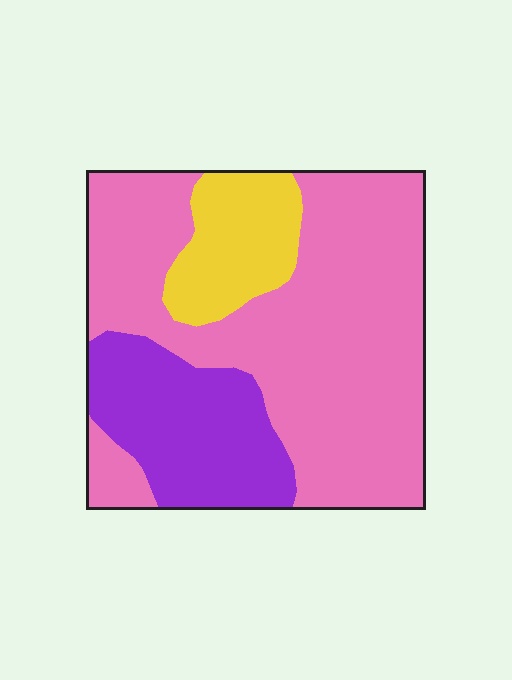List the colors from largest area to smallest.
From largest to smallest: pink, purple, yellow.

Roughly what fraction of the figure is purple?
Purple takes up less than a quarter of the figure.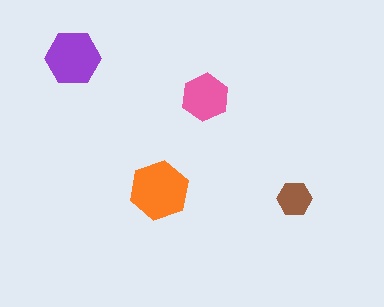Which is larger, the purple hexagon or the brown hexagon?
The purple one.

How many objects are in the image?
There are 4 objects in the image.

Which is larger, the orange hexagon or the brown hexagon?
The orange one.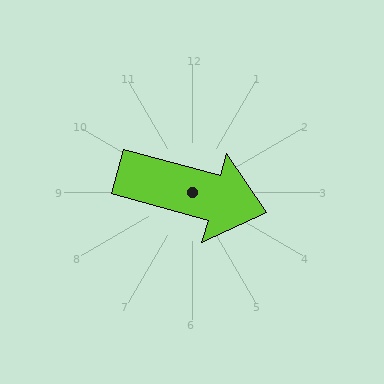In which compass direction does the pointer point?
East.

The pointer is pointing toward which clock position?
Roughly 4 o'clock.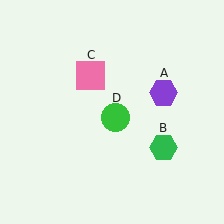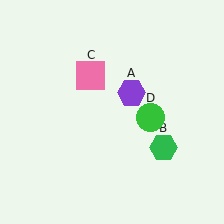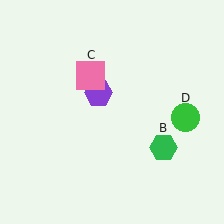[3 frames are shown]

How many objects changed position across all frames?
2 objects changed position: purple hexagon (object A), green circle (object D).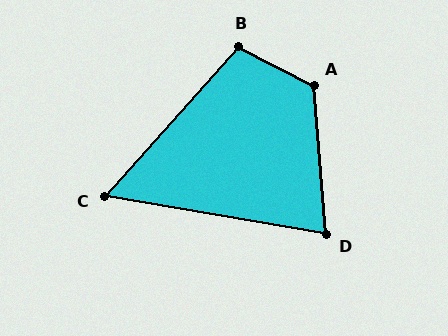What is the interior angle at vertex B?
Approximately 105 degrees (obtuse).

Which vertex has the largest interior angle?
A, at approximately 122 degrees.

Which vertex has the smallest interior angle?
C, at approximately 58 degrees.